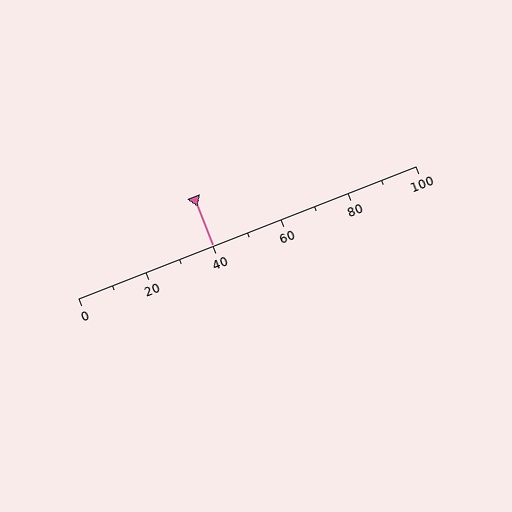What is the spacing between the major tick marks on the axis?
The major ticks are spaced 20 apart.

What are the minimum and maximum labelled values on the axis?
The axis runs from 0 to 100.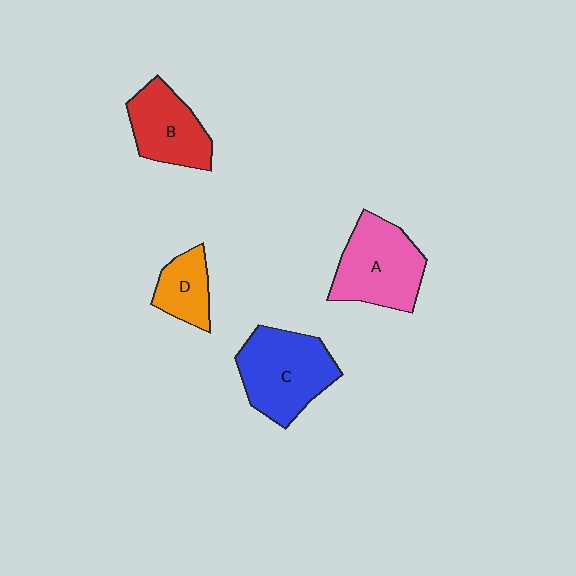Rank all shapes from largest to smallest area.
From largest to smallest: C (blue), A (pink), B (red), D (orange).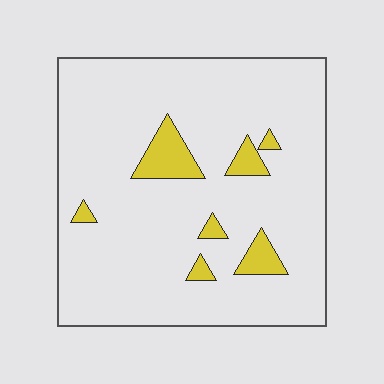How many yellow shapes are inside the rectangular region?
7.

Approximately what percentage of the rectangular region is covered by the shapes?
Approximately 10%.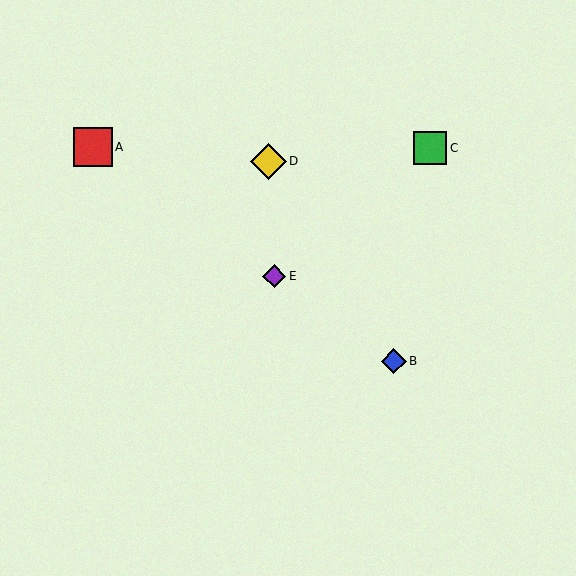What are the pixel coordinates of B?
Object B is at (394, 361).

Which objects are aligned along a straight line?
Objects A, B, E are aligned along a straight line.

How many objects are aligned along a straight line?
3 objects (A, B, E) are aligned along a straight line.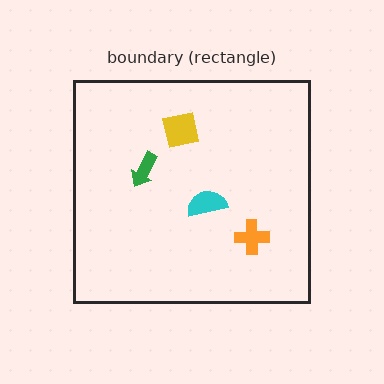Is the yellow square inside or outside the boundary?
Inside.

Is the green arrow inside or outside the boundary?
Inside.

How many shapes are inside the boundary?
4 inside, 0 outside.